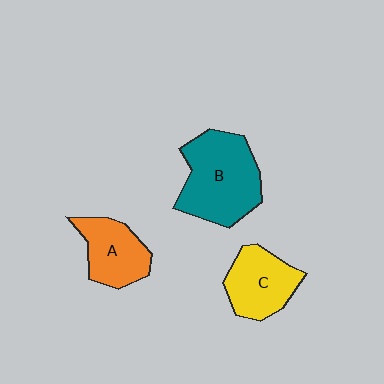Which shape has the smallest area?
Shape A (orange).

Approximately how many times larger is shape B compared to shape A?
Approximately 1.6 times.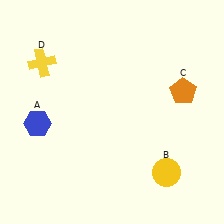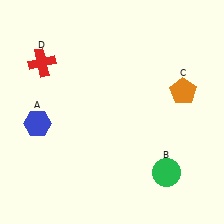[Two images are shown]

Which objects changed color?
B changed from yellow to green. D changed from yellow to red.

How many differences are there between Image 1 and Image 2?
There are 2 differences between the two images.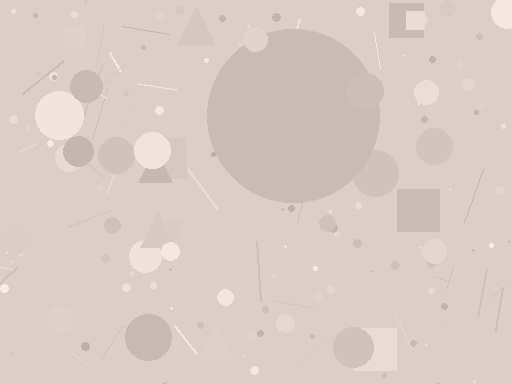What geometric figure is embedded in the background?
A circle is embedded in the background.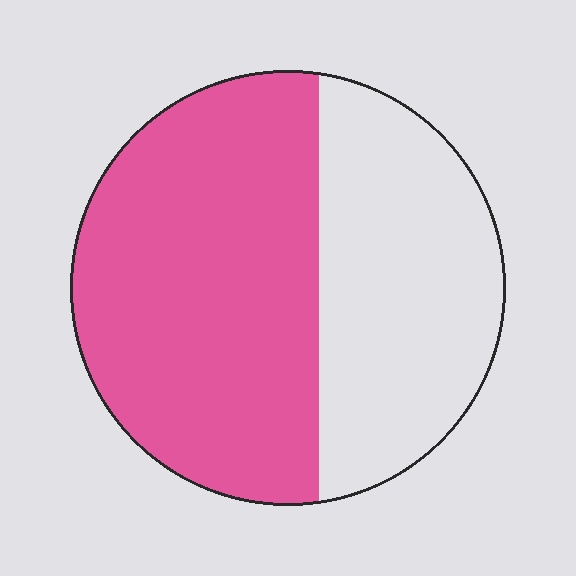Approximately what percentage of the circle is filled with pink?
Approximately 60%.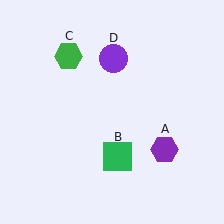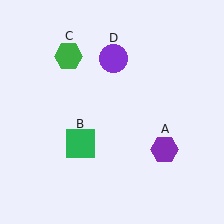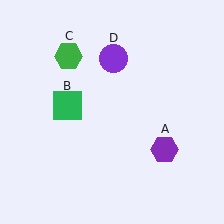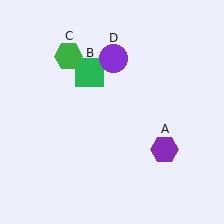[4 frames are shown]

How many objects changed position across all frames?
1 object changed position: green square (object B).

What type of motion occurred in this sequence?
The green square (object B) rotated clockwise around the center of the scene.